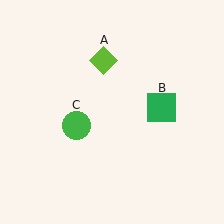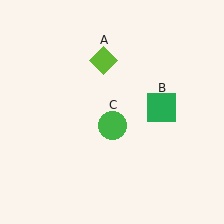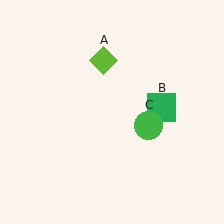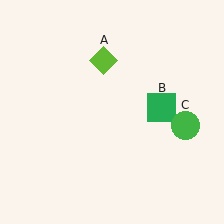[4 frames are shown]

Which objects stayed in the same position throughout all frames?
Lime diamond (object A) and green square (object B) remained stationary.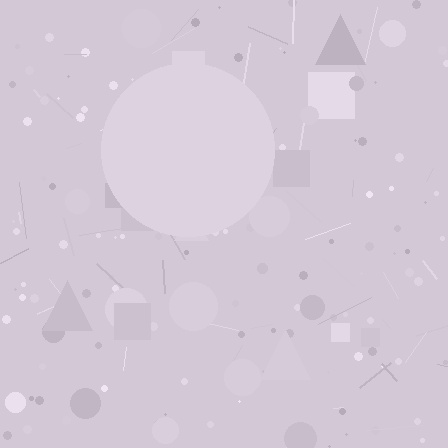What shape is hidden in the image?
A circle is hidden in the image.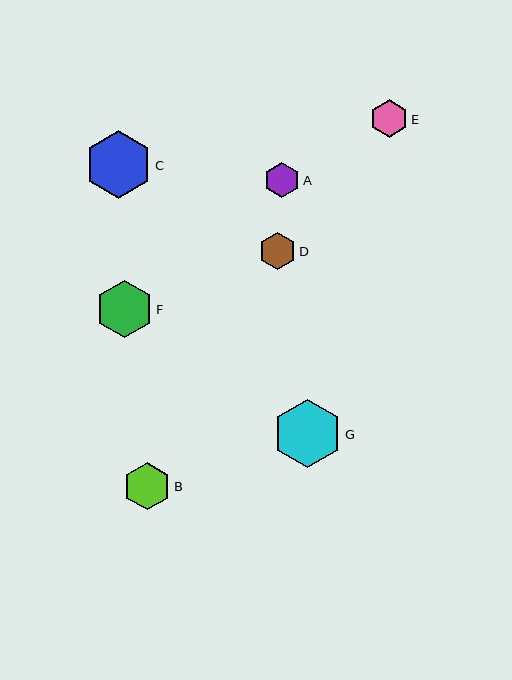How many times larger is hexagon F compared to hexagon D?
Hexagon F is approximately 1.5 times the size of hexagon D.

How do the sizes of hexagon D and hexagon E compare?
Hexagon D and hexagon E are approximately the same size.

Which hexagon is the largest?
Hexagon G is the largest with a size of approximately 69 pixels.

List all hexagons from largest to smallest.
From largest to smallest: G, C, F, B, D, E, A.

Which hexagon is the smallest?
Hexagon A is the smallest with a size of approximately 36 pixels.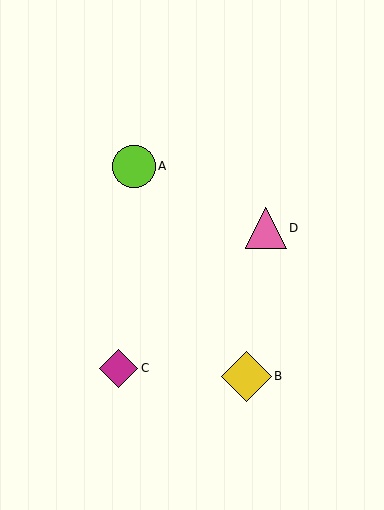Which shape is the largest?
The yellow diamond (labeled B) is the largest.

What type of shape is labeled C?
Shape C is a magenta diamond.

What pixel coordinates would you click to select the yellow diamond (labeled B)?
Click at (246, 376) to select the yellow diamond B.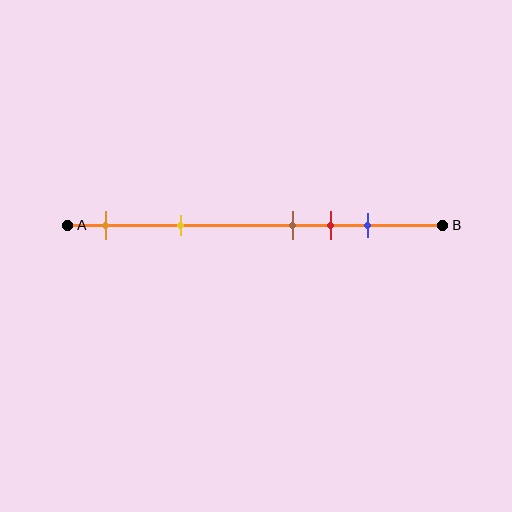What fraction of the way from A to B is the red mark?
The red mark is approximately 70% (0.7) of the way from A to B.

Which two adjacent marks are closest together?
The brown and red marks are the closest adjacent pair.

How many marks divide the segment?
There are 5 marks dividing the segment.